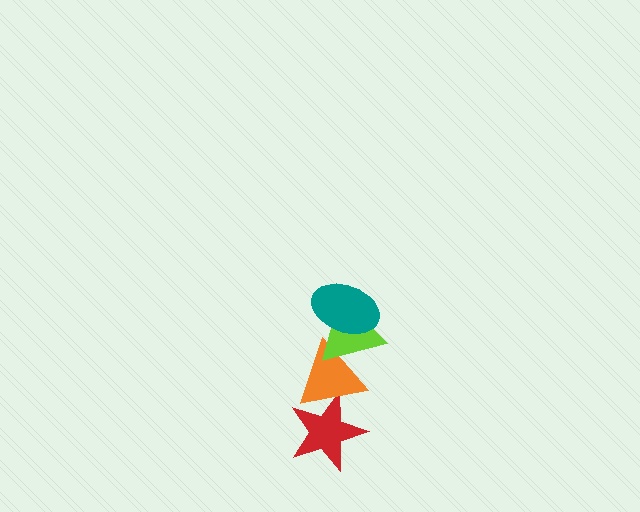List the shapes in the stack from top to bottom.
From top to bottom: the teal ellipse, the lime triangle, the orange triangle, the red star.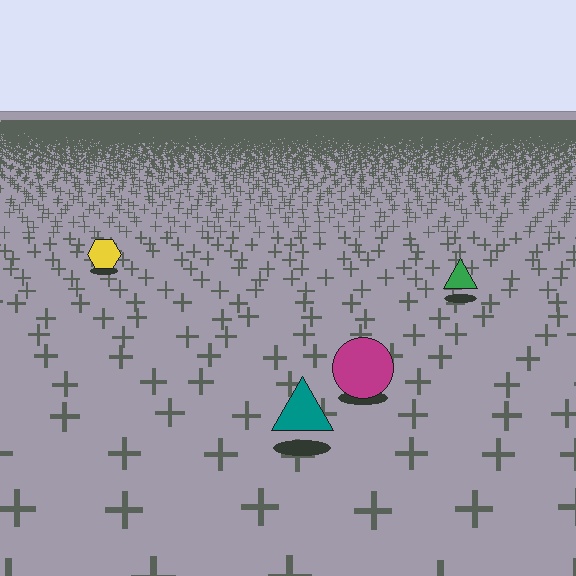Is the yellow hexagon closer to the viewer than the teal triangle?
No. The teal triangle is closer — you can tell from the texture gradient: the ground texture is coarser near it.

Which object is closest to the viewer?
The teal triangle is closest. The texture marks near it are larger and more spread out.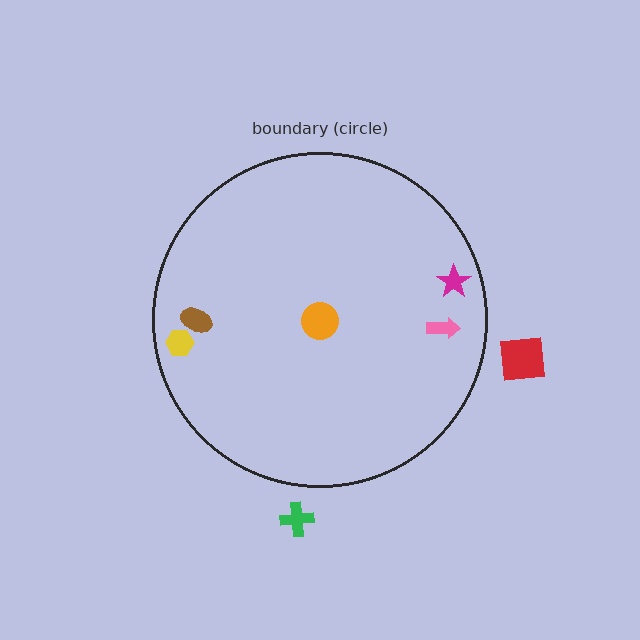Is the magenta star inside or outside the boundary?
Inside.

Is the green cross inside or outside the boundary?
Outside.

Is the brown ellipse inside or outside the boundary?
Inside.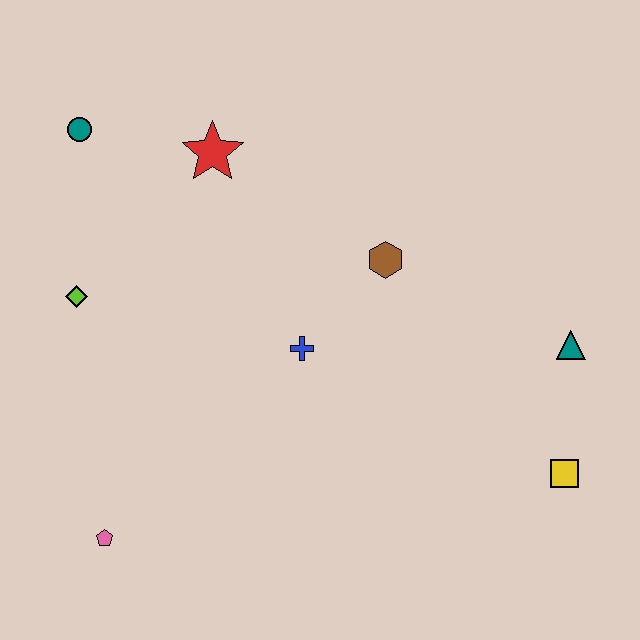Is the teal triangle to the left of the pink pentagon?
No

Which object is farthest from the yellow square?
The teal circle is farthest from the yellow square.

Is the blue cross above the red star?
No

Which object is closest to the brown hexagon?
The blue cross is closest to the brown hexagon.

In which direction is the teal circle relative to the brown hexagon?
The teal circle is to the left of the brown hexagon.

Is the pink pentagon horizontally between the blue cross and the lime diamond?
Yes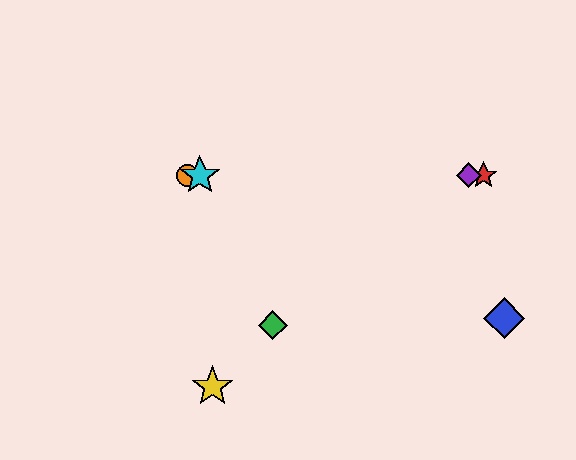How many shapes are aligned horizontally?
4 shapes (the red star, the purple diamond, the orange circle, the cyan star) are aligned horizontally.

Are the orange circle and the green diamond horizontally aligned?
No, the orange circle is at y≈175 and the green diamond is at y≈325.